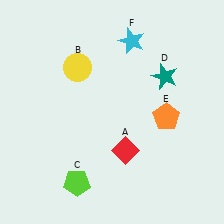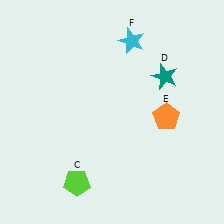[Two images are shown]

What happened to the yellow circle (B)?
The yellow circle (B) was removed in Image 2. It was in the top-left area of Image 1.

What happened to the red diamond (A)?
The red diamond (A) was removed in Image 2. It was in the bottom-right area of Image 1.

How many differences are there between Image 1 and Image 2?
There are 2 differences between the two images.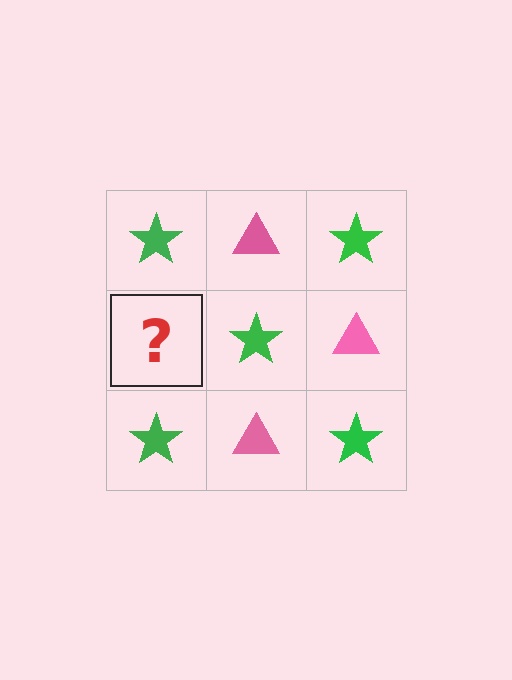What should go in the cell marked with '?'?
The missing cell should contain a pink triangle.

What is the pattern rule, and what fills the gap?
The rule is that it alternates green star and pink triangle in a checkerboard pattern. The gap should be filled with a pink triangle.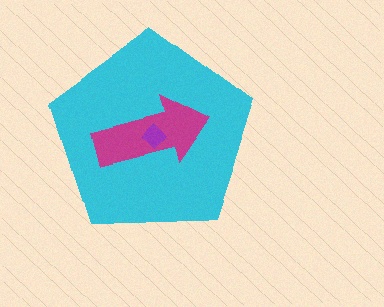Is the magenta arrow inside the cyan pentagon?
Yes.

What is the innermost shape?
The purple diamond.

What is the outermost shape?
The cyan pentagon.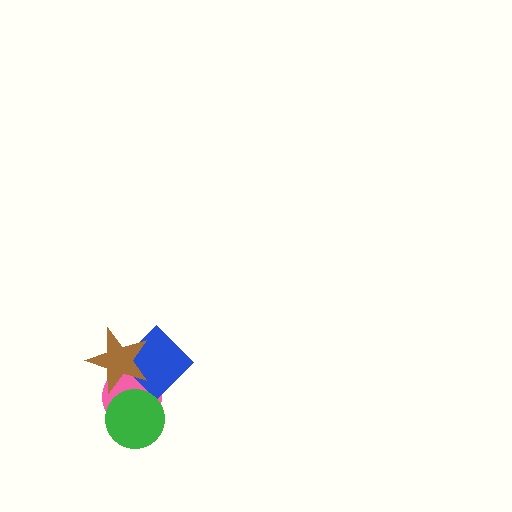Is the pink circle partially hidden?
Yes, it is partially covered by another shape.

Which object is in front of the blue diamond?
The brown star is in front of the blue diamond.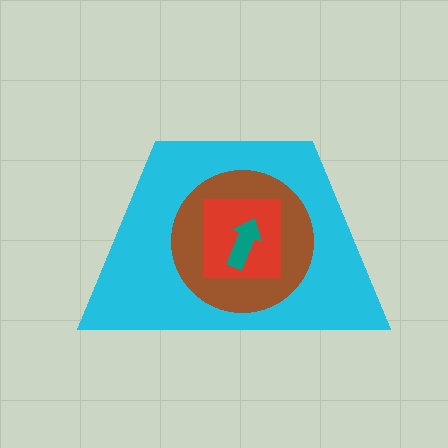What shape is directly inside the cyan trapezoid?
The brown circle.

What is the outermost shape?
The cyan trapezoid.